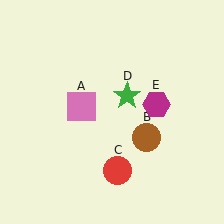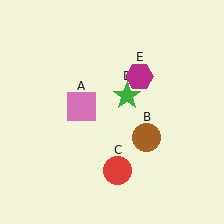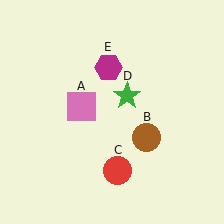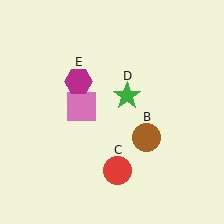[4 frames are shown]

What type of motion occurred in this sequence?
The magenta hexagon (object E) rotated counterclockwise around the center of the scene.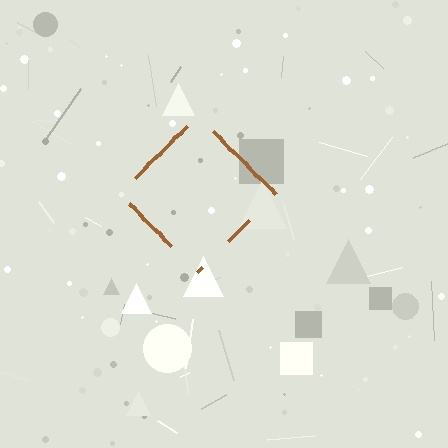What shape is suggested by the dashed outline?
The dashed outline suggests a diamond.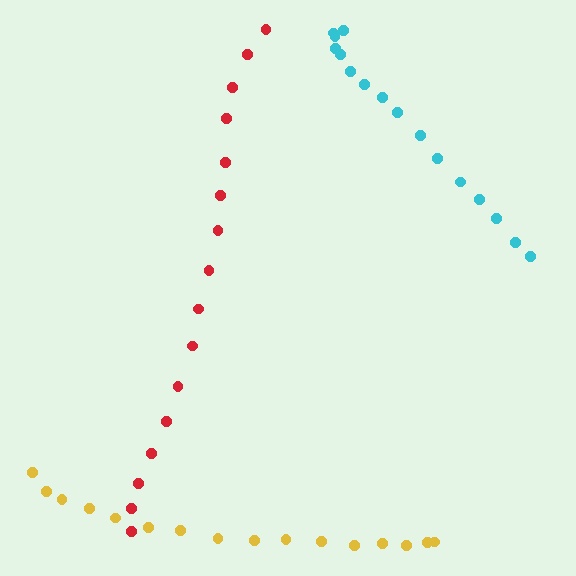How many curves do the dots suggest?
There are 3 distinct paths.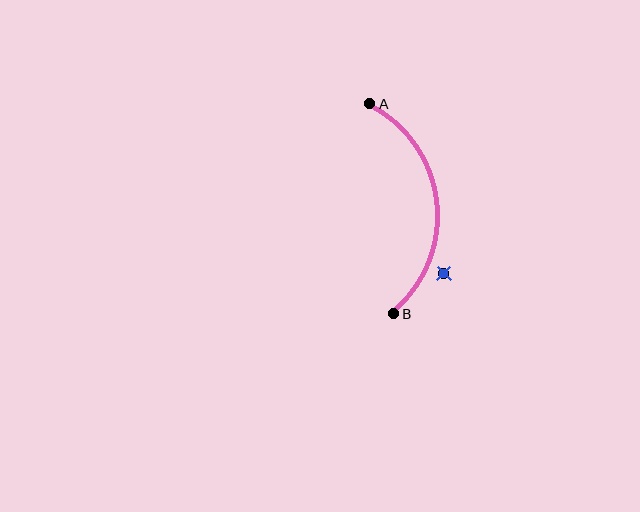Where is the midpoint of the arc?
The arc midpoint is the point on the curve farthest from the straight line joining A and B. It sits to the right of that line.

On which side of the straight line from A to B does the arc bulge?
The arc bulges to the right of the straight line connecting A and B.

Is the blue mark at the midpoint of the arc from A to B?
No — the blue mark does not lie on the arc at all. It sits slightly outside the curve.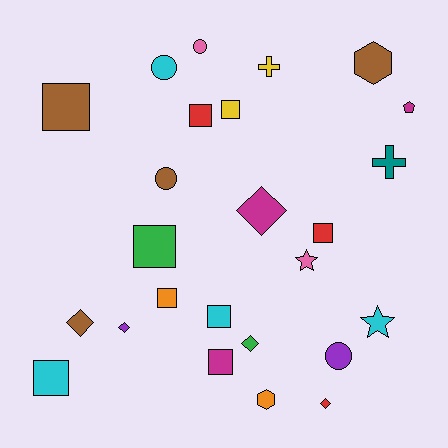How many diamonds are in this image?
There are 5 diamonds.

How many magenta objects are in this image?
There are 3 magenta objects.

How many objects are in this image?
There are 25 objects.